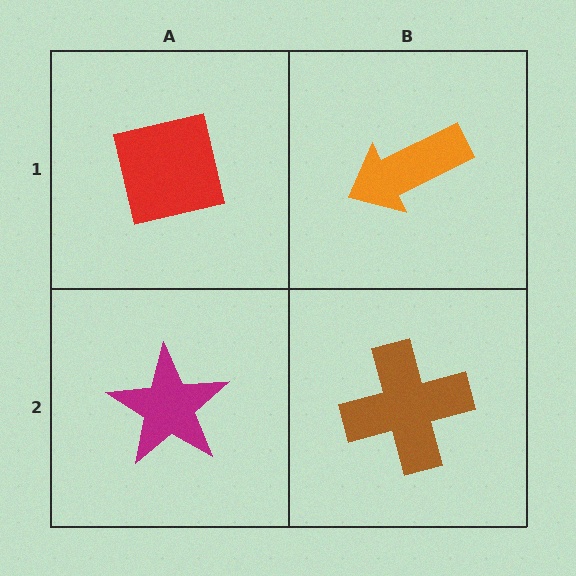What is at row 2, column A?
A magenta star.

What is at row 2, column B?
A brown cross.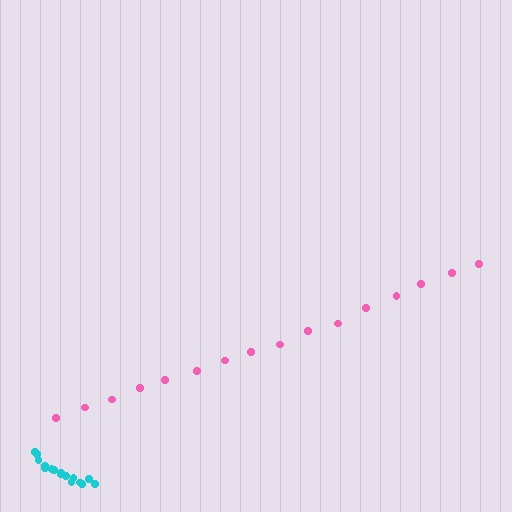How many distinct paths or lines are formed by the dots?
There are 2 distinct paths.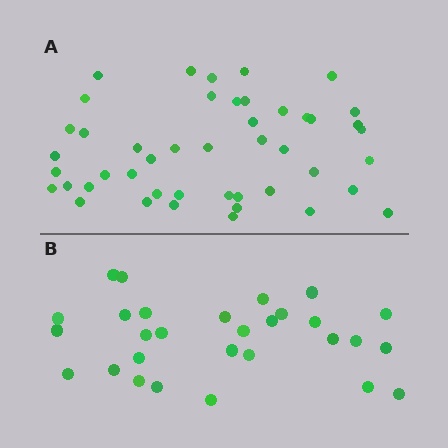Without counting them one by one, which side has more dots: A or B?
Region A (the top region) has more dots.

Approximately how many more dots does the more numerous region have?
Region A has approximately 15 more dots than region B.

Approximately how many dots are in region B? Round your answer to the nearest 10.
About 30 dots. (The exact count is 29, which rounds to 30.)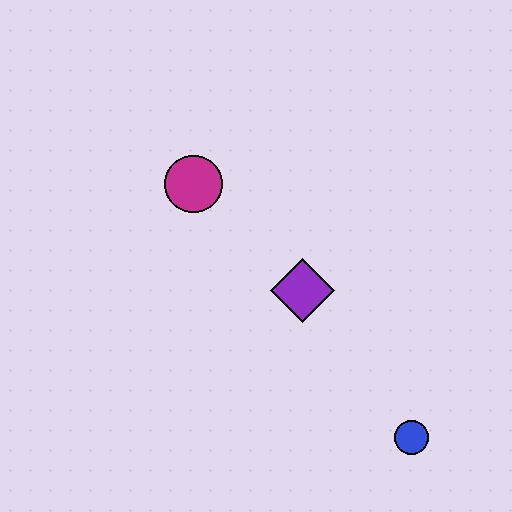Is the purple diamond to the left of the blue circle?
Yes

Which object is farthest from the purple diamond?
The blue circle is farthest from the purple diamond.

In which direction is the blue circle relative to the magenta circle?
The blue circle is below the magenta circle.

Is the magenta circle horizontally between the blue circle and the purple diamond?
No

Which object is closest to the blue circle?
The purple diamond is closest to the blue circle.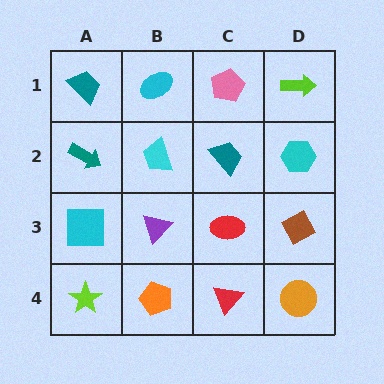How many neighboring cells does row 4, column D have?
2.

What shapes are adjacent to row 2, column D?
A lime arrow (row 1, column D), a brown diamond (row 3, column D), a teal trapezoid (row 2, column C).